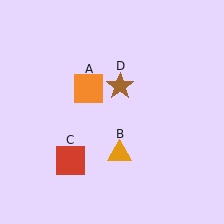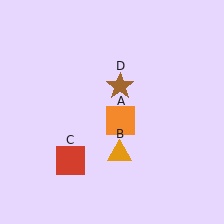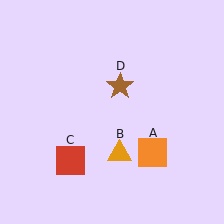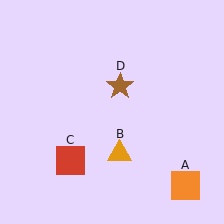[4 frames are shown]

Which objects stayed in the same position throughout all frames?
Orange triangle (object B) and red square (object C) and brown star (object D) remained stationary.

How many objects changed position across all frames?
1 object changed position: orange square (object A).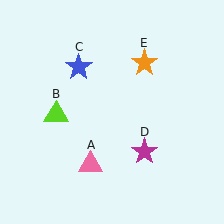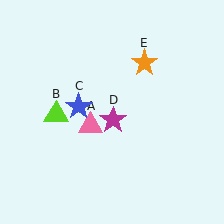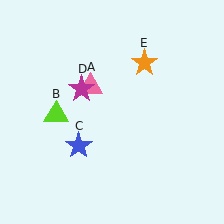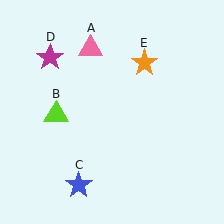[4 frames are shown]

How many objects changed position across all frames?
3 objects changed position: pink triangle (object A), blue star (object C), magenta star (object D).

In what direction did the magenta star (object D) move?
The magenta star (object D) moved up and to the left.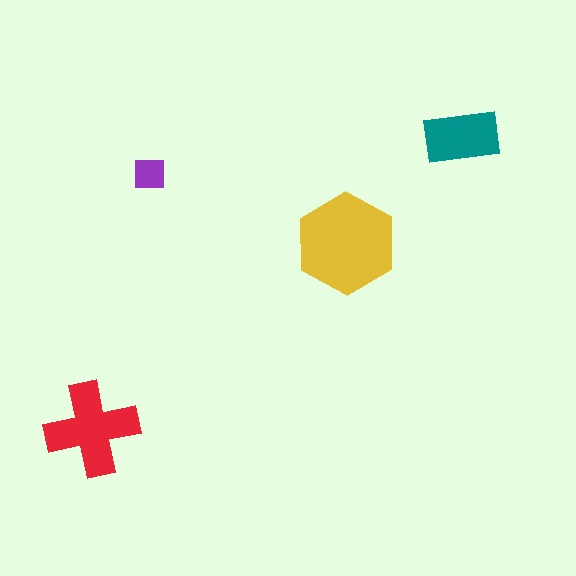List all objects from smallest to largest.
The purple square, the teal rectangle, the red cross, the yellow hexagon.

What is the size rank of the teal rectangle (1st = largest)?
3rd.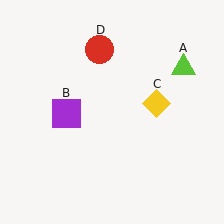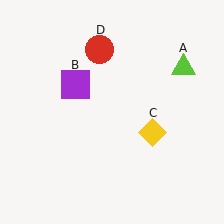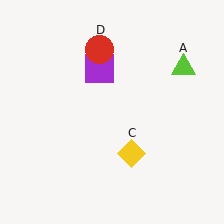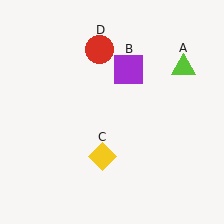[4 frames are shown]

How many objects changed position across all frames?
2 objects changed position: purple square (object B), yellow diamond (object C).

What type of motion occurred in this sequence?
The purple square (object B), yellow diamond (object C) rotated clockwise around the center of the scene.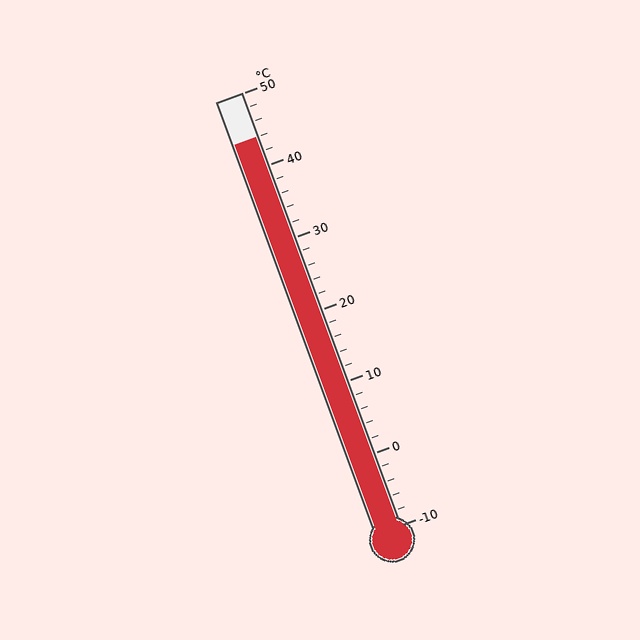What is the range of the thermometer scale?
The thermometer scale ranges from -10°C to 50°C.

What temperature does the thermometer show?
The thermometer shows approximately 44°C.